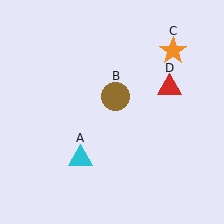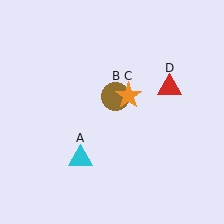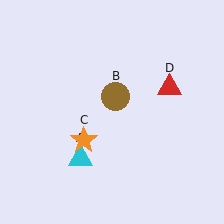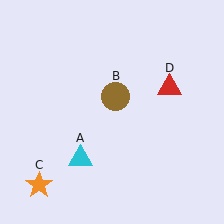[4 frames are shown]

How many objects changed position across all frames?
1 object changed position: orange star (object C).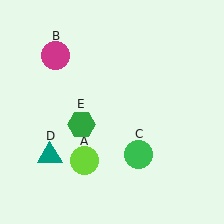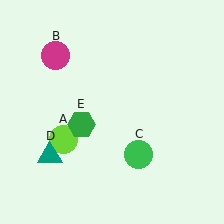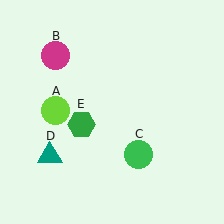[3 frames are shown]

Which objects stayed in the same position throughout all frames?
Magenta circle (object B) and green circle (object C) and teal triangle (object D) and green hexagon (object E) remained stationary.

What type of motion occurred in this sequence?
The lime circle (object A) rotated clockwise around the center of the scene.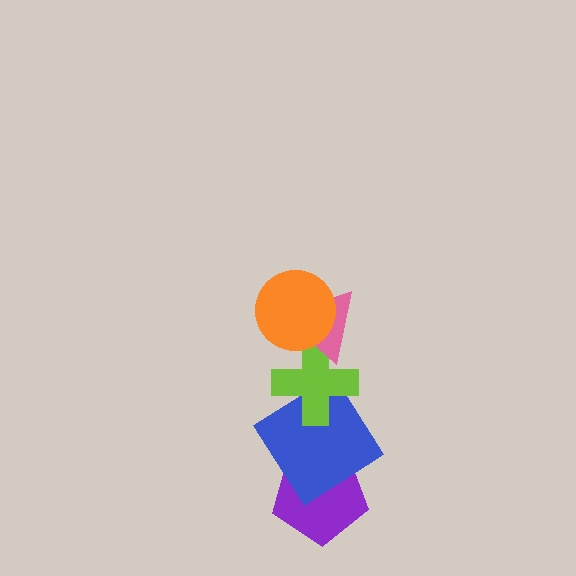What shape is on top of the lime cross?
The pink triangle is on top of the lime cross.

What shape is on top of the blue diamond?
The lime cross is on top of the blue diamond.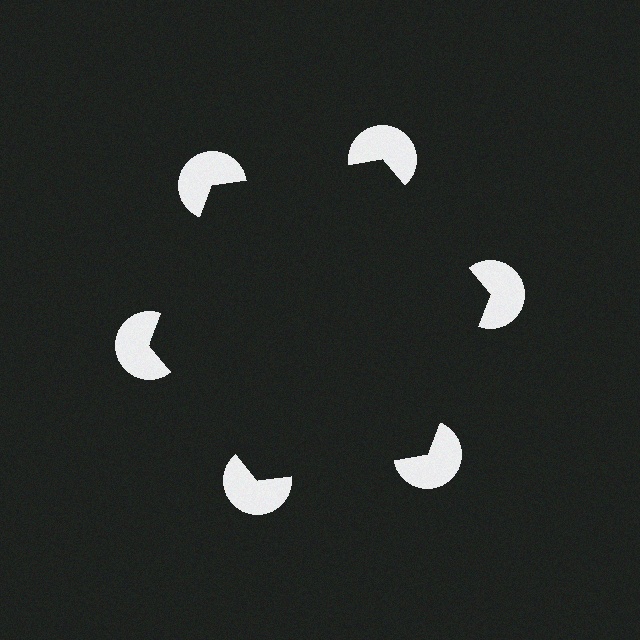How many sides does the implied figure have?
6 sides.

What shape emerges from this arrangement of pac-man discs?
An illusory hexagon — its edges are inferred from the aligned wedge cuts in the pac-man discs, not physically drawn.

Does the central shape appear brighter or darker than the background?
It typically appears slightly darker than the background, even though no actual brightness change is drawn.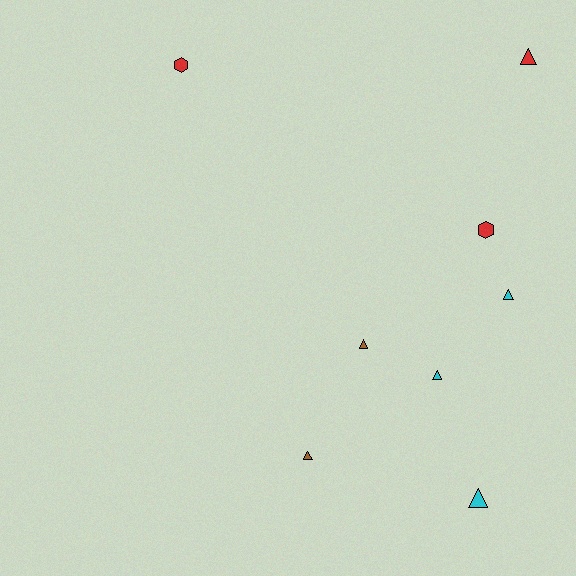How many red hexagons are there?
There are 2 red hexagons.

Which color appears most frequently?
Red, with 3 objects.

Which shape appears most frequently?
Triangle, with 6 objects.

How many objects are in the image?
There are 8 objects.